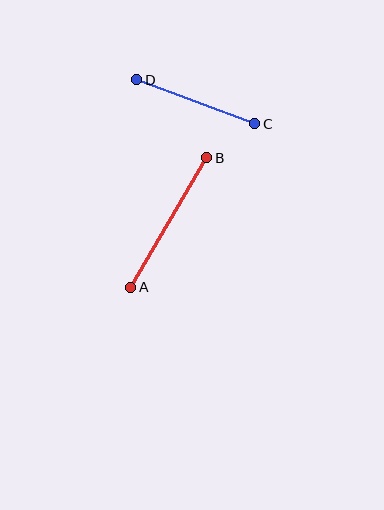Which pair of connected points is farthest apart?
Points A and B are farthest apart.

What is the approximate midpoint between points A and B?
The midpoint is at approximately (169, 222) pixels.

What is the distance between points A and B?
The distance is approximately 150 pixels.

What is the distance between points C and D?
The distance is approximately 126 pixels.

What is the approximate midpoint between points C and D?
The midpoint is at approximately (196, 102) pixels.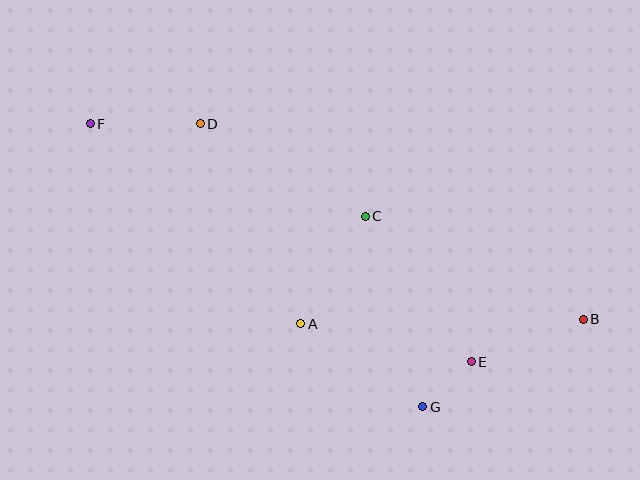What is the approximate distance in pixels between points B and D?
The distance between B and D is approximately 430 pixels.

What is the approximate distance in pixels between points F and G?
The distance between F and G is approximately 437 pixels.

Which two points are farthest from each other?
Points B and F are farthest from each other.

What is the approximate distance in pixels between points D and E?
The distance between D and E is approximately 361 pixels.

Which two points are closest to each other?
Points E and G are closest to each other.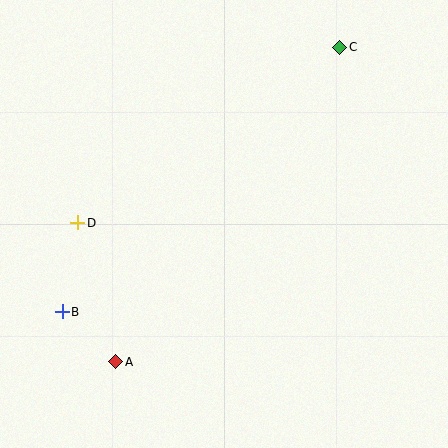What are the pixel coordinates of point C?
Point C is at (340, 47).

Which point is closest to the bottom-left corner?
Point A is closest to the bottom-left corner.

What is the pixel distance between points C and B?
The distance between C and B is 383 pixels.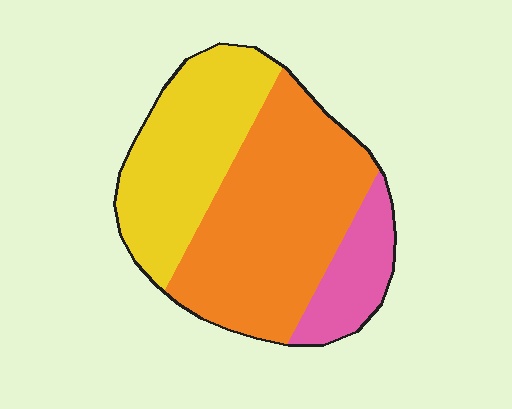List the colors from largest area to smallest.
From largest to smallest: orange, yellow, pink.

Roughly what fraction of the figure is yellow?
Yellow takes up about one third (1/3) of the figure.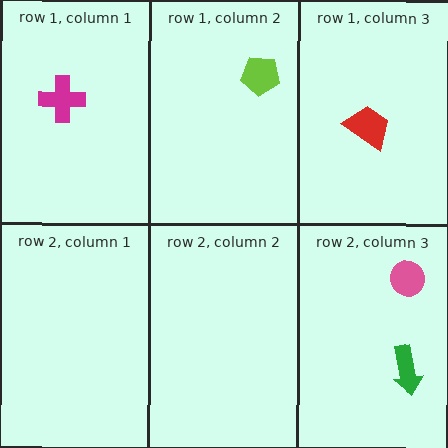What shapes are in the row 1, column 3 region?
The red trapezoid.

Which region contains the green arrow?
The row 2, column 3 region.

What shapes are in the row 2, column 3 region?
The pink circle, the green arrow.